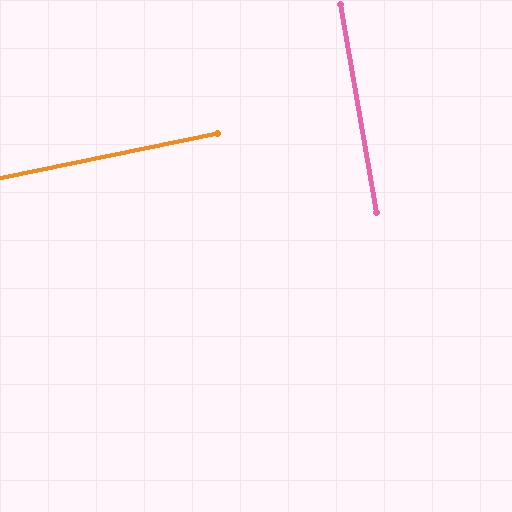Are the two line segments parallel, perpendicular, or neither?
Perpendicular — they meet at approximately 89°.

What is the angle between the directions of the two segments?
Approximately 89 degrees.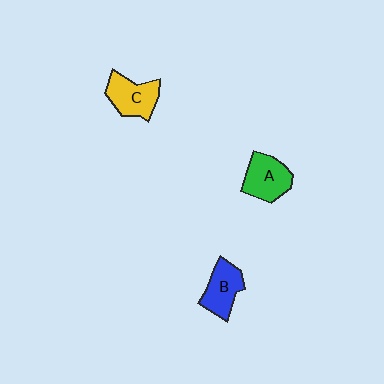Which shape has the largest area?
Shape A (green).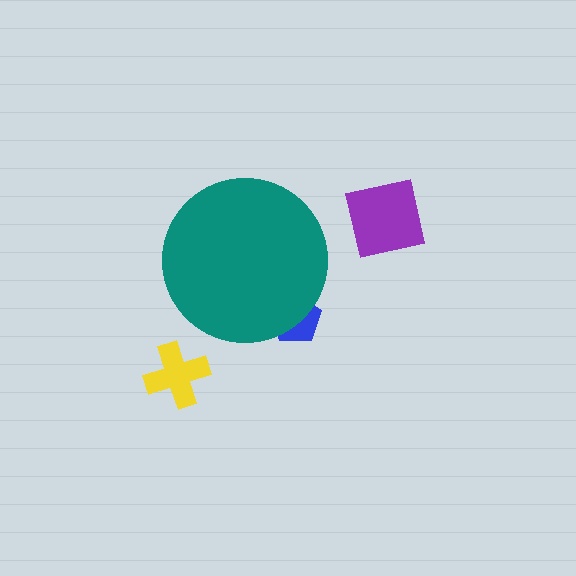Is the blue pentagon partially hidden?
Yes, the blue pentagon is partially hidden behind the teal circle.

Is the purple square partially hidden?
No, the purple square is fully visible.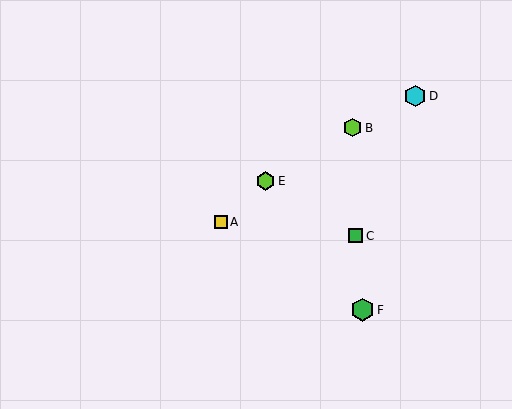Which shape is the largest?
The green hexagon (labeled F) is the largest.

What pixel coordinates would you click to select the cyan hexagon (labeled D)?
Click at (415, 96) to select the cyan hexagon D.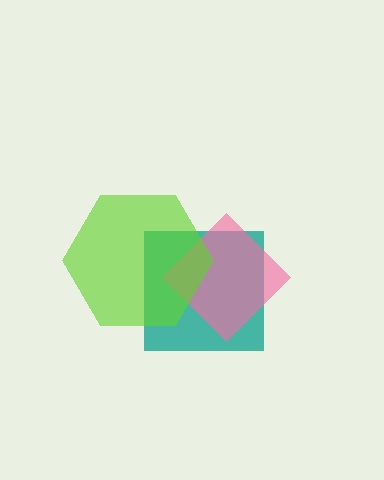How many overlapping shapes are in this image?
There are 3 overlapping shapes in the image.